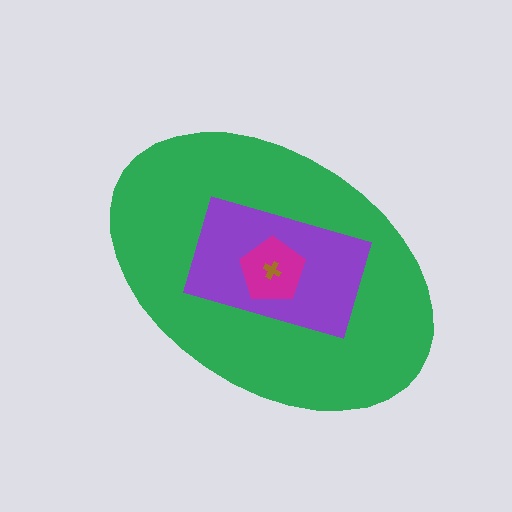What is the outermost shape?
The green ellipse.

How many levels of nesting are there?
4.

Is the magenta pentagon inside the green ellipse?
Yes.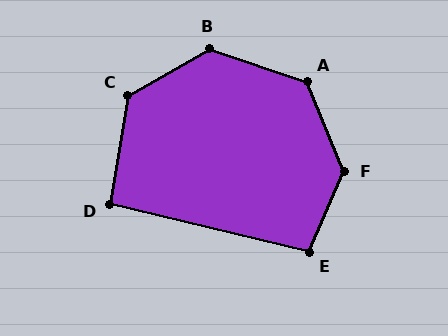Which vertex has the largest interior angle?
F, at approximately 135 degrees.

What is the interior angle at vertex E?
Approximately 100 degrees (obtuse).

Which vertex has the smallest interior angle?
D, at approximately 94 degrees.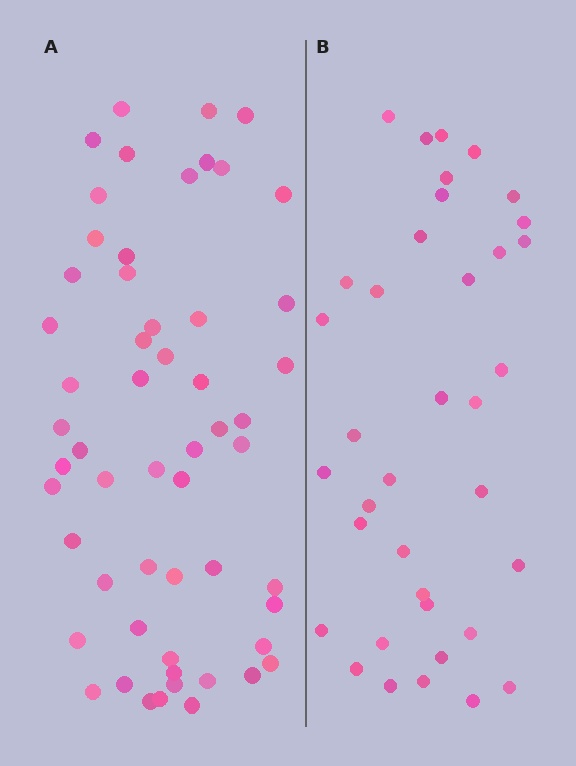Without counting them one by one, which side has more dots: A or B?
Region A (the left region) has more dots.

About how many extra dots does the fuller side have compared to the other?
Region A has approximately 20 more dots than region B.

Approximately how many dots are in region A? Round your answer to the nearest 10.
About 60 dots. (The exact count is 56, which rounds to 60.)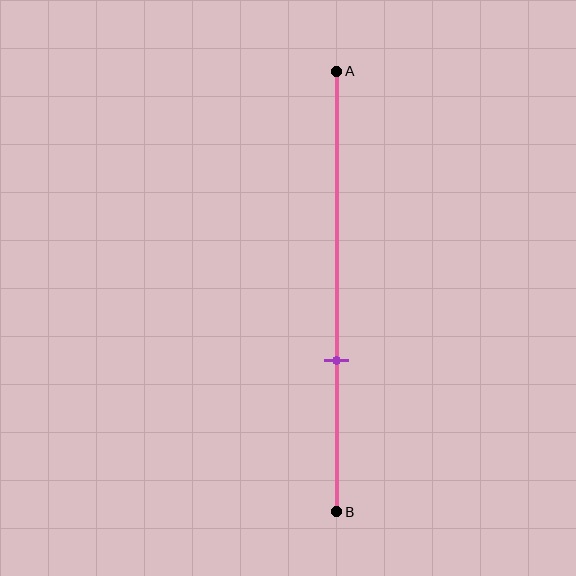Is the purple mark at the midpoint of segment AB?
No, the mark is at about 65% from A, not at the 50% midpoint.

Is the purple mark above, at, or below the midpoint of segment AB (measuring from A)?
The purple mark is below the midpoint of segment AB.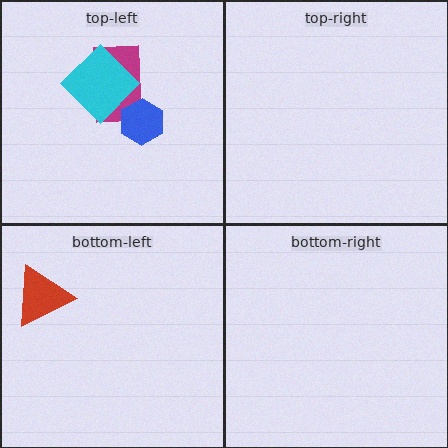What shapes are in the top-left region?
The magenta rectangle, the blue hexagon, the cyan diamond.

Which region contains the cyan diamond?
The top-left region.